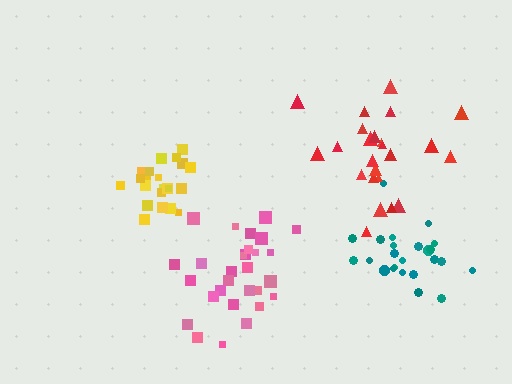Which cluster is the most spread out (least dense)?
Red.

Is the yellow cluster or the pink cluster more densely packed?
Yellow.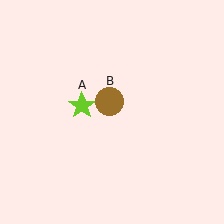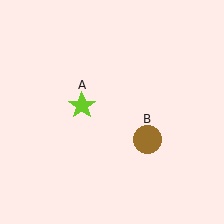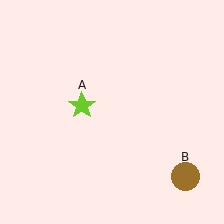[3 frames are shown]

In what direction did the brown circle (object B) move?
The brown circle (object B) moved down and to the right.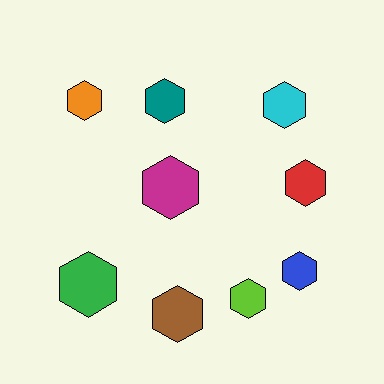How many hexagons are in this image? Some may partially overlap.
There are 9 hexagons.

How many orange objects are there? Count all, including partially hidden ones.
There is 1 orange object.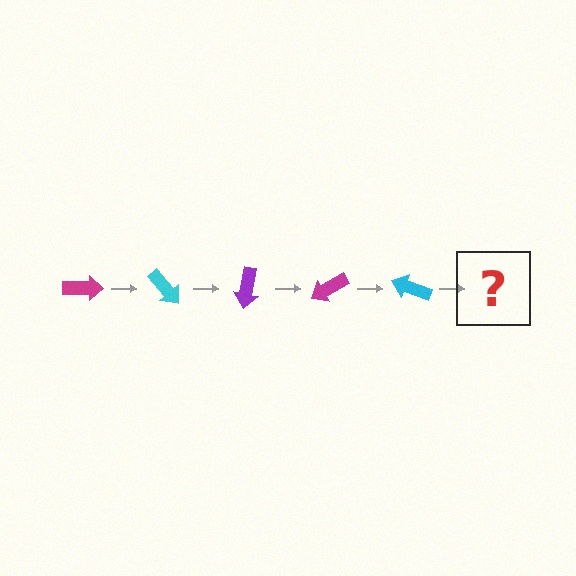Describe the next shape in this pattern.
It should be a purple arrow, rotated 250 degrees from the start.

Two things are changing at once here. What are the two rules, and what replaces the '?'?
The two rules are that it rotates 50 degrees each step and the color cycles through magenta, cyan, and purple. The '?' should be a purple arrow, rotated 250 degrees from the start.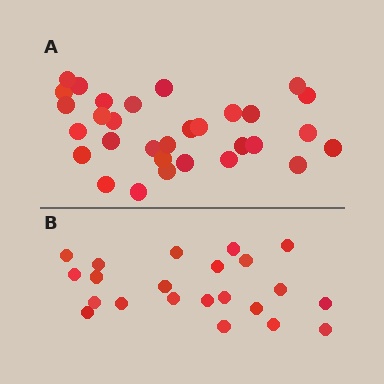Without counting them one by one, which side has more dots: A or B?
Region A (the top region) has more dots.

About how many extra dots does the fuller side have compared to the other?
Region A has roughly 8 or so more dots than region B.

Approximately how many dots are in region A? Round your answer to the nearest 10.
About 30 dots. (The exact count is 31, which rounds to 30.)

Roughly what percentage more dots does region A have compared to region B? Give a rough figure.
About 40% more.